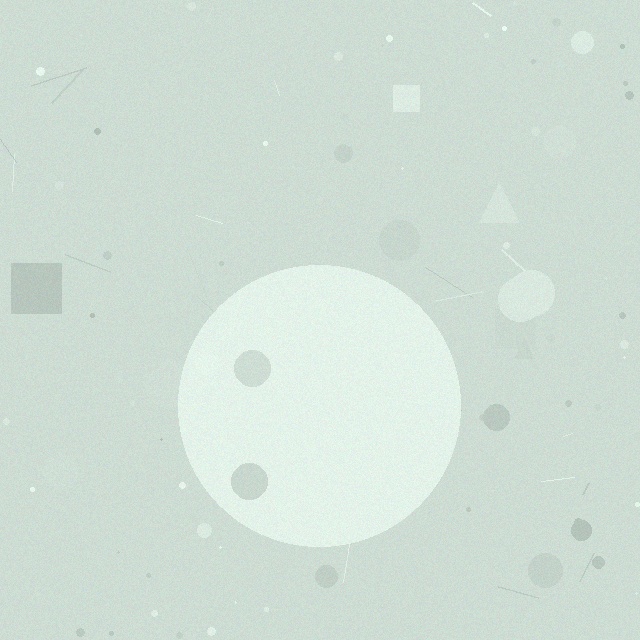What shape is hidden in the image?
A circle is hidden in the image.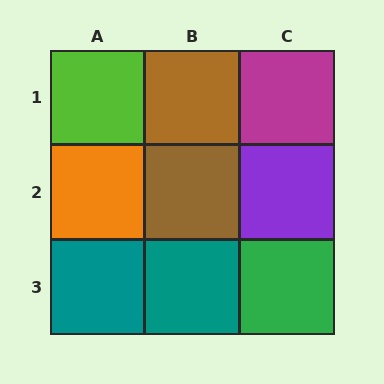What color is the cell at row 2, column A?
Orange.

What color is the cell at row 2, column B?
Brown.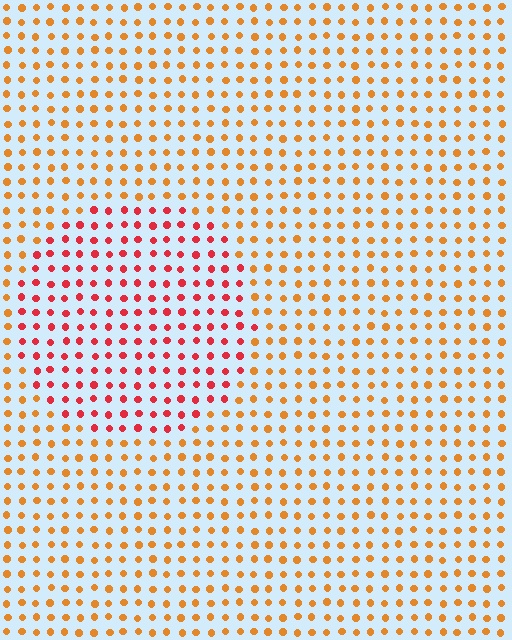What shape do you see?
I see a circle.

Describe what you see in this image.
The image is filled with small orange elements in a uniform arrangement. A circle-shaped region is visible where the elements are tinted to a slightly different hue, forming a subtle color boundary.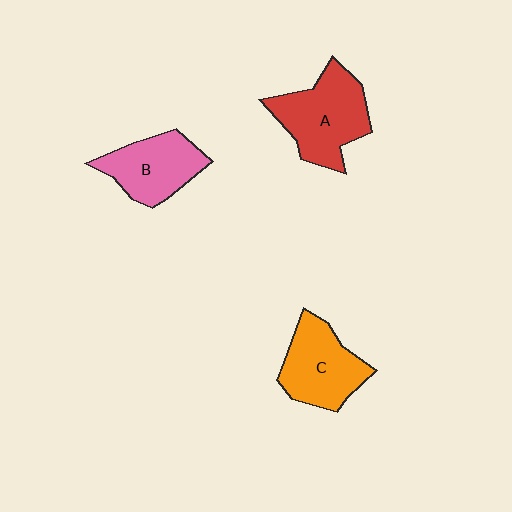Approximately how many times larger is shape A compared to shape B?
Approximately 1.3 times.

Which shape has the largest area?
Shape A (red).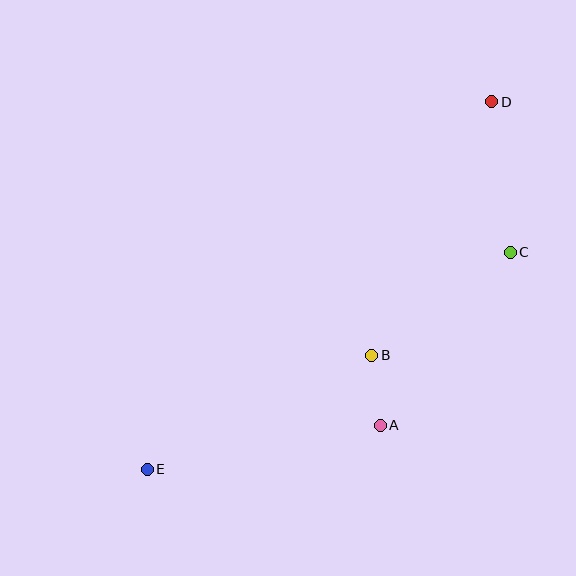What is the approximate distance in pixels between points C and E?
The distance between C and E is approximately 423 pixels.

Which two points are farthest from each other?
Points D and E are farthest from each other.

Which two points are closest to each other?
Points A and B are closest to each other.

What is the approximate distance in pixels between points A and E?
The distance between A and E is approximately 237 pixels.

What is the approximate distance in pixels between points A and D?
The distance between A and D is approximately 342 pixels.